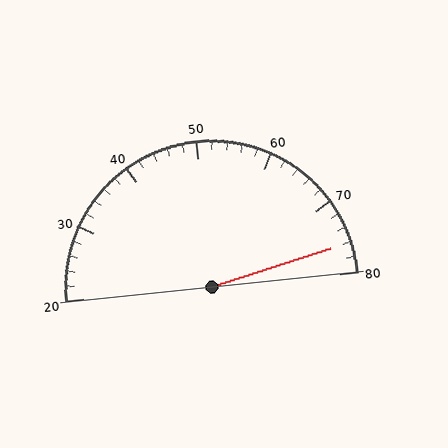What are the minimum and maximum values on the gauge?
The gauge ranges from 20 to 80.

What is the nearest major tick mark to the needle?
The nearest major tick mark is 80.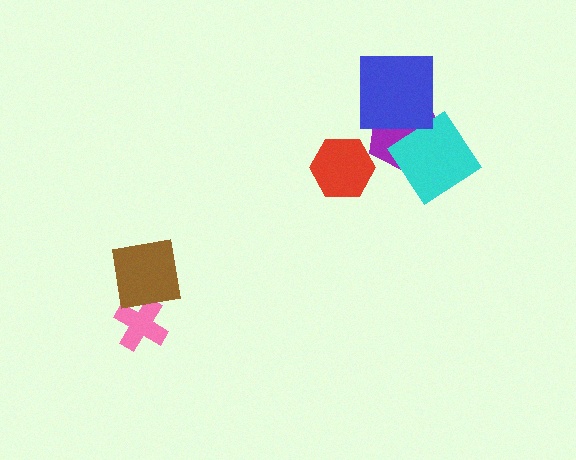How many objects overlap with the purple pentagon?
2 objects overlap with the purple pentagon.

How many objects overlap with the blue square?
1 object overlaps with the blue square.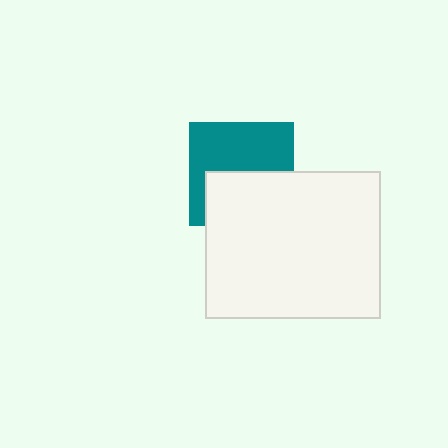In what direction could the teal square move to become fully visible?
The teal square could move up. That would shift it out from behind the white rectangle entirely.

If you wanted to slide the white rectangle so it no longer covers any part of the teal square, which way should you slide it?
Slide it down — that is the most direct way to separate the two shapes.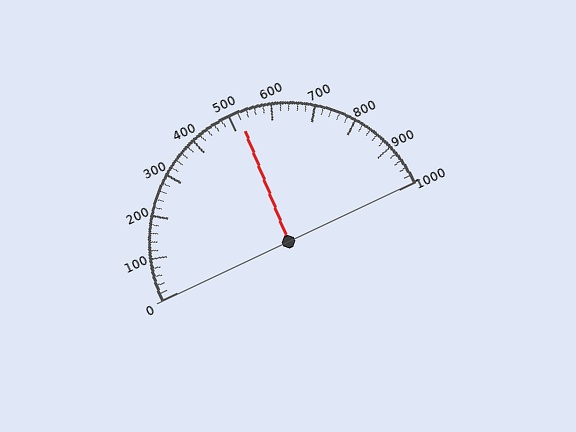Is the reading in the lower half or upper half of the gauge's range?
The reading is in the upper half of the range (0 to 1000).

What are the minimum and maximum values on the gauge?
The gauge ranges from 0 to 1000.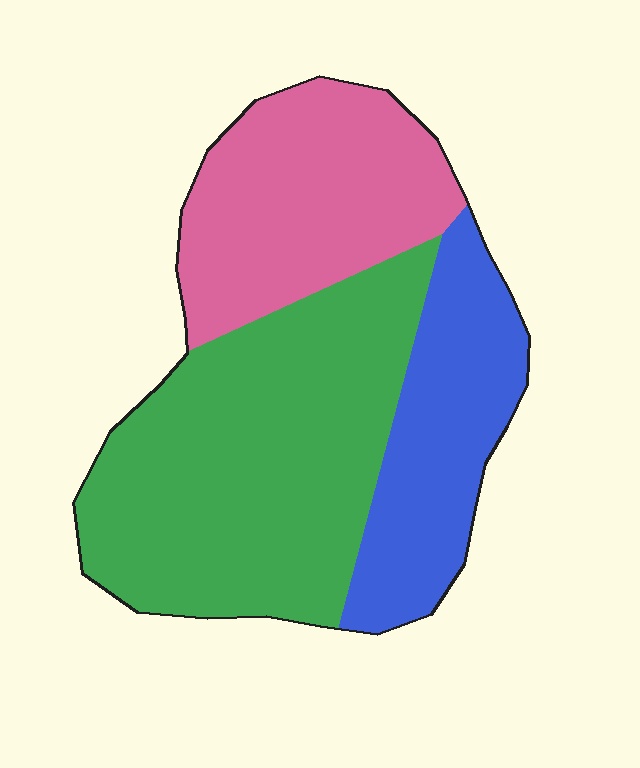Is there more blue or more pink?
Pink.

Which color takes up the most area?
Green, at roughly 50%.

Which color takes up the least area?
Blue, at roughly 25%.